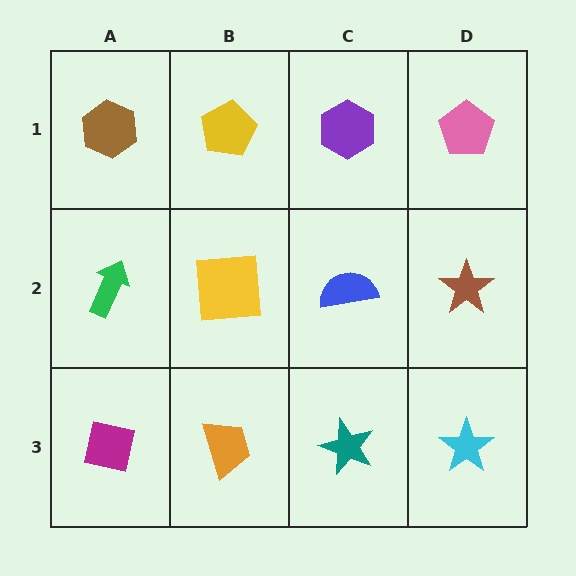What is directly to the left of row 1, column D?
A purple hexagon.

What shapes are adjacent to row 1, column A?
A green arrow (row 2, column A), a yellow pentagon (row 1, column B).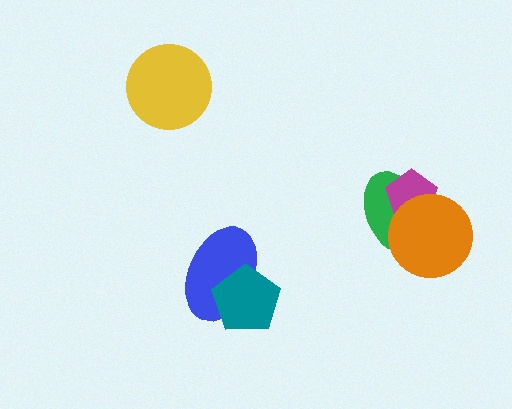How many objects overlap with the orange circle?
2 objects overlap with the orange circle.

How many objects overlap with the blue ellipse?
1 object overlaps with the blue ellipse.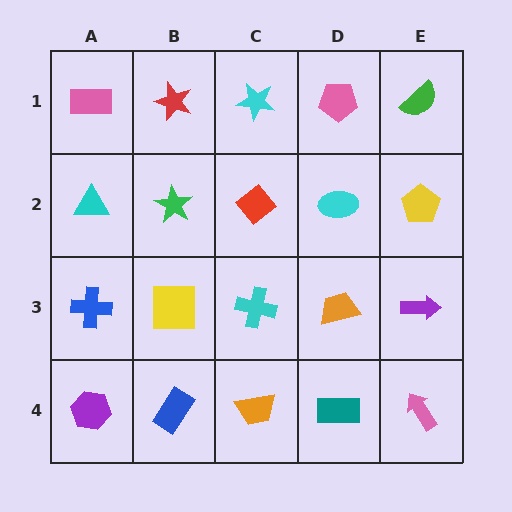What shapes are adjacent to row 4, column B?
A yellow square (row 3, column B), a purple hexagon (row 4, column A), an orange trapezoid (row 4, column C).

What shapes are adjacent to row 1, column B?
A green star (row 2, column B), a pink rectangle (row 1, column A), a cyan star (row 1, column C).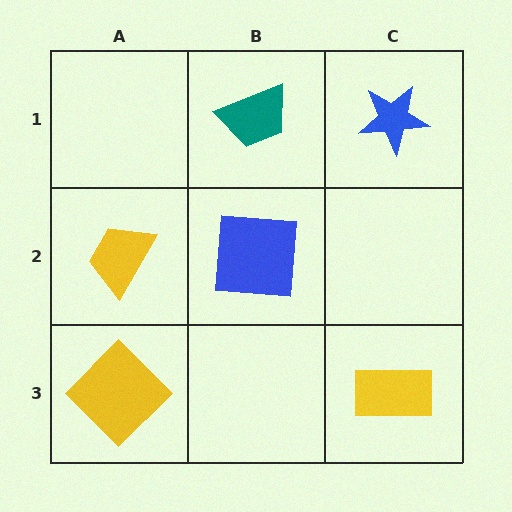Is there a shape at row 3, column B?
No, that cell is empty.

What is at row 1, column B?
A teal trapezoid.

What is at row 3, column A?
A yellow diamond.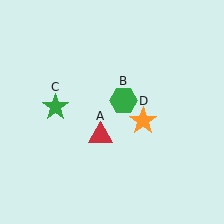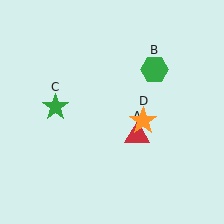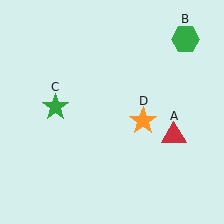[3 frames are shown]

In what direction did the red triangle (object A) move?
The red triangle (object A) moved right.